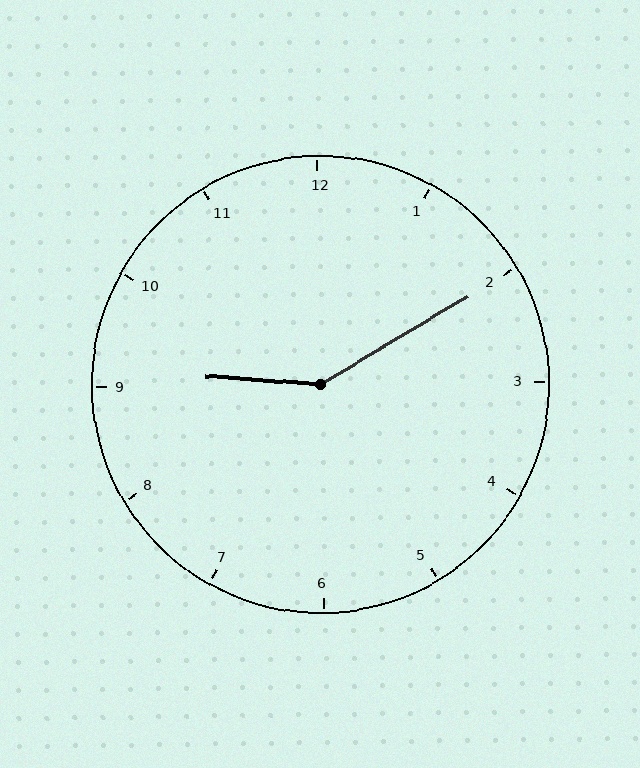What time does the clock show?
9:10.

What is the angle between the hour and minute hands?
Approximately 145 degrees.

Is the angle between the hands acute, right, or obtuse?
It is obtuse.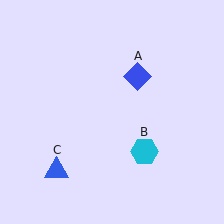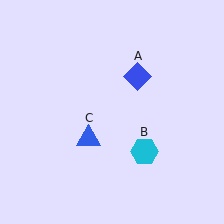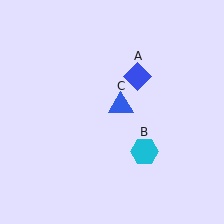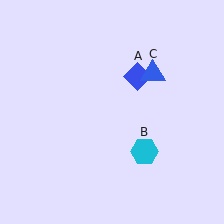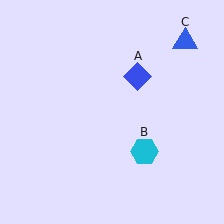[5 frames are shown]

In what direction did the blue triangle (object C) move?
The blue triangle (object C) moved up and to the right.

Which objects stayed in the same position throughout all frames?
Blue diamond (object A) and cyan hexagon (object B) remained stationary.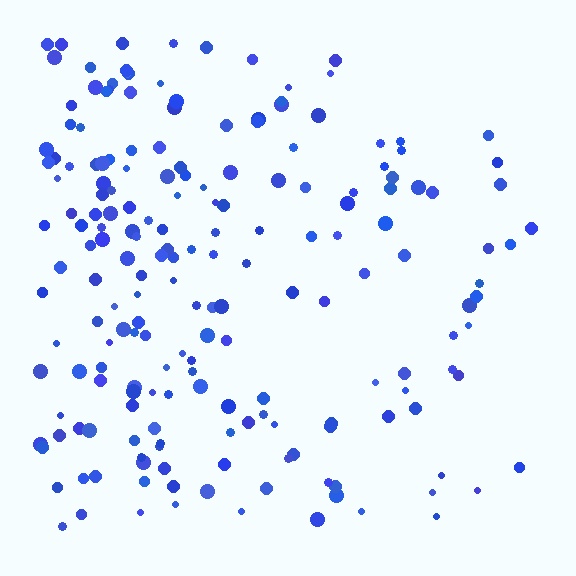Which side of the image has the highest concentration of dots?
The left.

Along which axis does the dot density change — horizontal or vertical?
Horizontal.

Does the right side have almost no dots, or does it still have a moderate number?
Still a moderate number, just noticeably fewer than the left.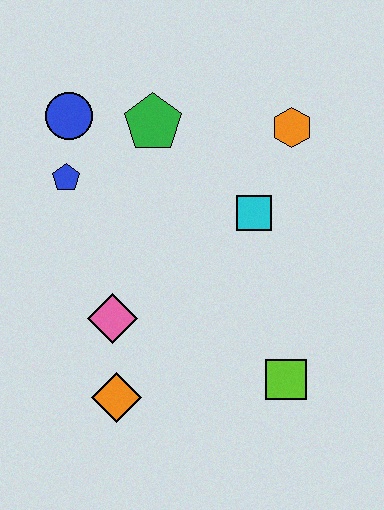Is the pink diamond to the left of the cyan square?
Yes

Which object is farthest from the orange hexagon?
The orange diamond is farthest from the orange hexagon.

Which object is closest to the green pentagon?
The blue circle is closest to the green pentagon.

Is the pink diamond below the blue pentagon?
Yes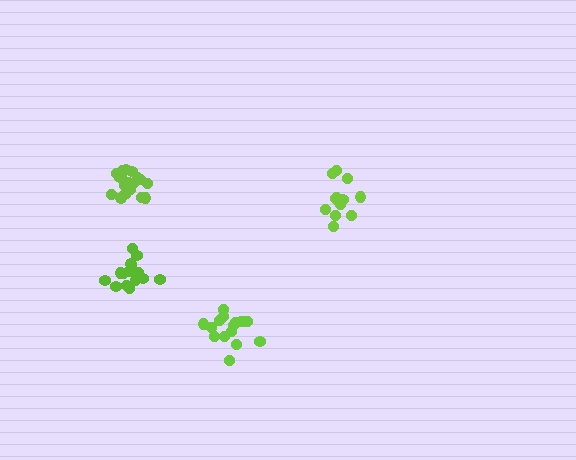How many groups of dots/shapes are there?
There are 4 groups.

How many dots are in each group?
Group 1: 15 dots, Group 2: 15 dots, Group 3: 18 dots, Group 4: 16 dots (64 total).